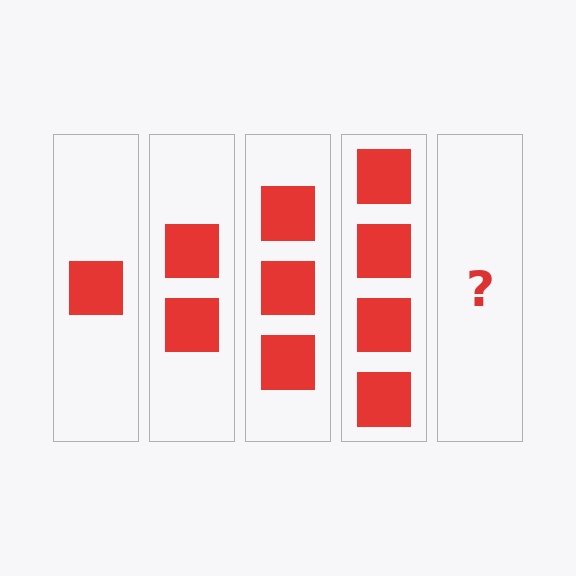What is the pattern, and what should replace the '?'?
The pattern is that each step adds one more square. The '?' should be 5 squares.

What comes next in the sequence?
The next element should be 5 squares.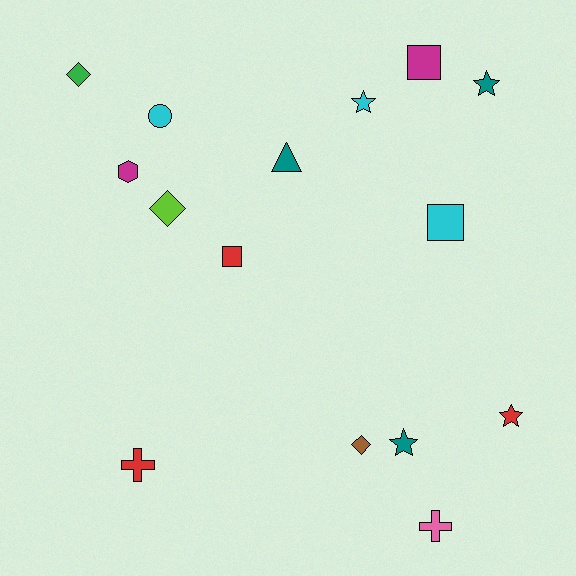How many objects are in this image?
There are 15 objects.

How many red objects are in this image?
There are 3 red objects.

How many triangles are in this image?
There is 1 triangle.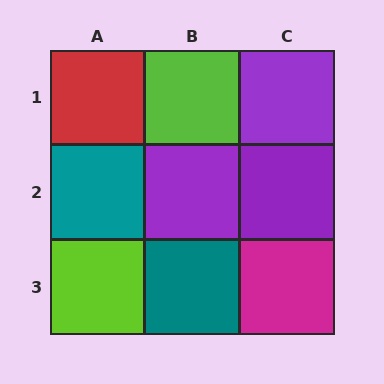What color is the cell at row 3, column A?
Lime.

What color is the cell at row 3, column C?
Magenta.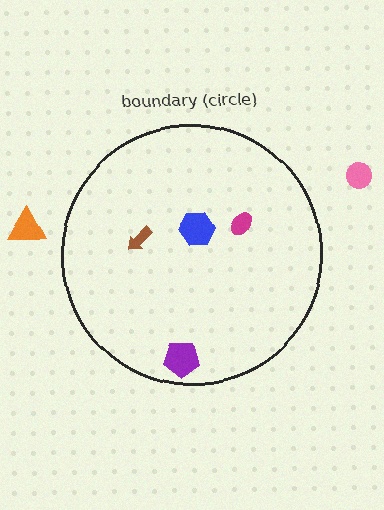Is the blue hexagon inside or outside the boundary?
Inside.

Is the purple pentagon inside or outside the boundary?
Inside.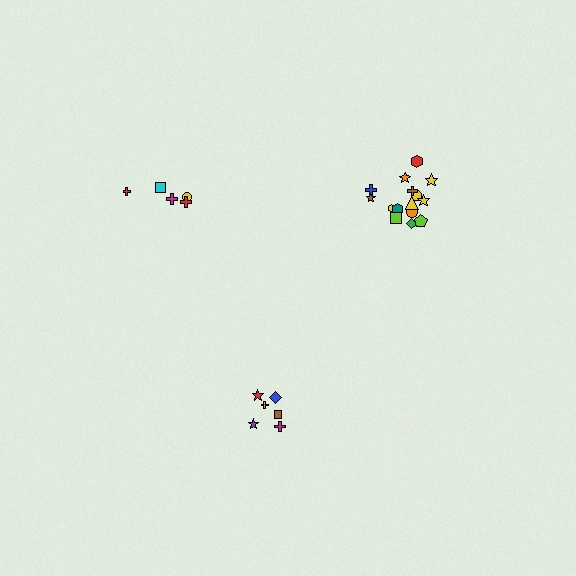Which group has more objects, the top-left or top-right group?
The top-right group.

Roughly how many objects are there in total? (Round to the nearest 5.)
Roughly 25 objects in total.